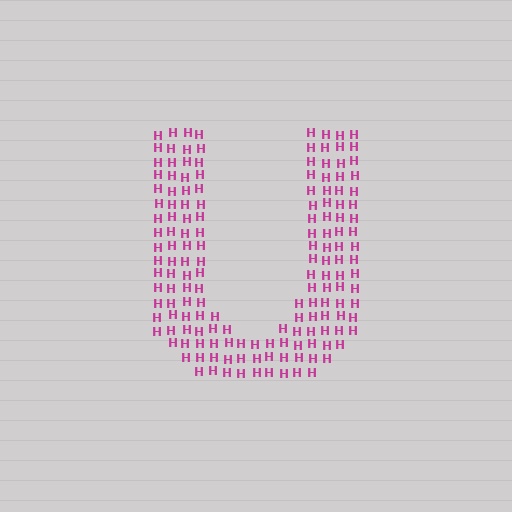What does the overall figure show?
The overall figure shows the letter U.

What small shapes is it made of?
It is made of small letter H's.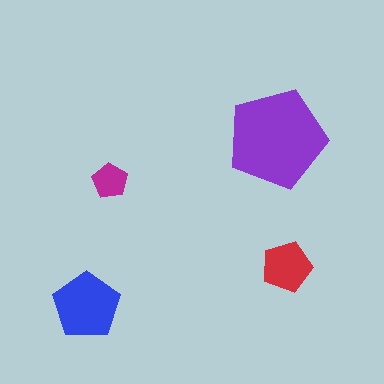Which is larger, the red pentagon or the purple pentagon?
The purple one.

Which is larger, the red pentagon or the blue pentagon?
The blue one.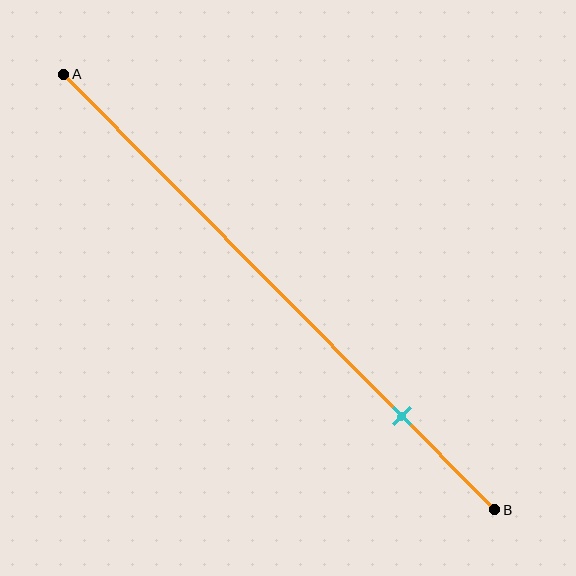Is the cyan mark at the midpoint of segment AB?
No, the mark is at about 80% from A, not at the 50% midpoint.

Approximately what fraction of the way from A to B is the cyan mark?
The cyan mark is approximately 80% of the way from A to B.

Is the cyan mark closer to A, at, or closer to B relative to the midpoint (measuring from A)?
The cyan mark is closer to point B than the midpoint of segment AB.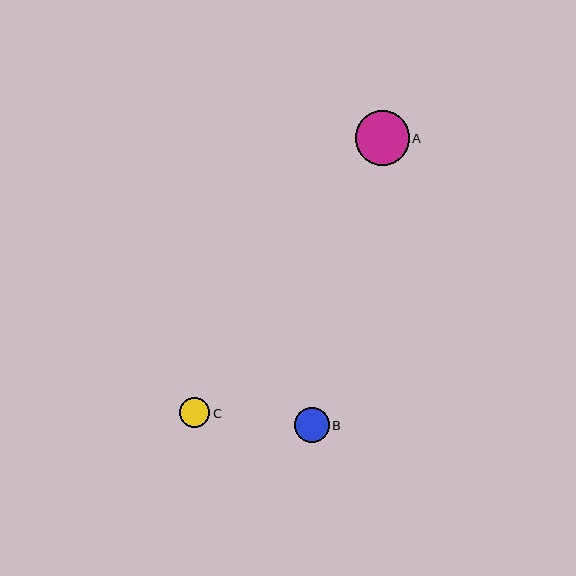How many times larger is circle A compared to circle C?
Circle A is approximately 1.8 times the size of circle C.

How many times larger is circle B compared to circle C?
Circle B is approximately 1.2 times the size of circle C.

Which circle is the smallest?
Circle C is the smallest with a size of approximately 30 pixels.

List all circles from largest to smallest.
From largest to smallest: A, B, C.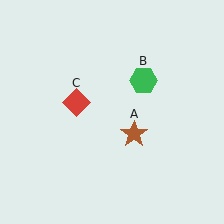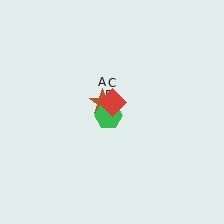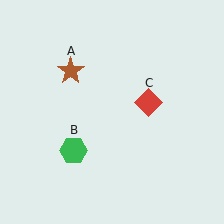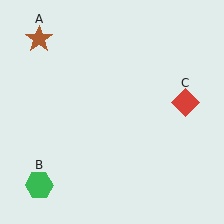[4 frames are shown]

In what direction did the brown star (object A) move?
The brown star (object A) moved up and to the left.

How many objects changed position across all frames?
3 objects changed position: brown star (object A), green hexagon (object B), red diamond (object C).